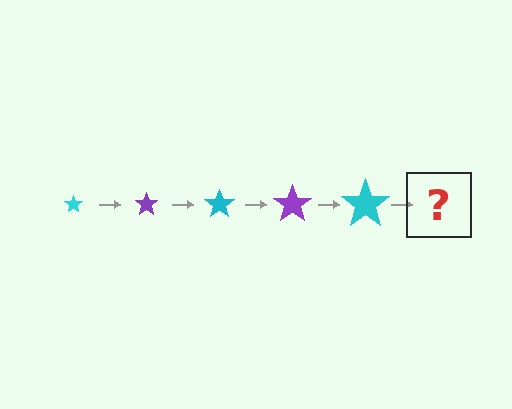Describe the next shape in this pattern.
It should be a purple star, larger than the previous one.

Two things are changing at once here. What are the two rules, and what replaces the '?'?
The two rules are that the star grows larger each step and the color cycles through cyan and purple. The '?' should be a purple star, larger than the previous one.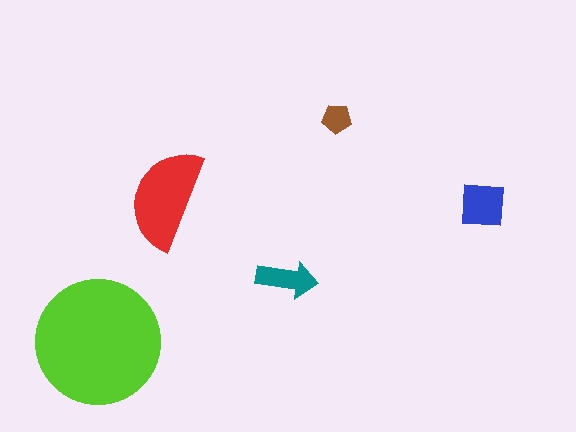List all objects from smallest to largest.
The brown pentagon, the teal arrow, the blue square, the red semicircle, the lime circle.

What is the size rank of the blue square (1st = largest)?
3rd.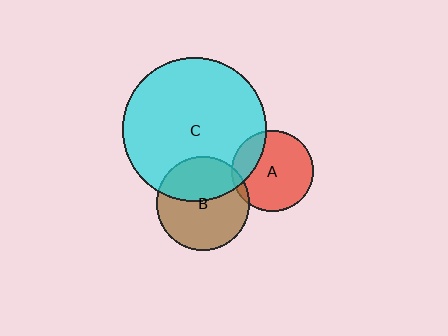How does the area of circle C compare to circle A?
Approximately 3.1 times.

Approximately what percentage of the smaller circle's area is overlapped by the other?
Approximately 5%.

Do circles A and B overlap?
Yes.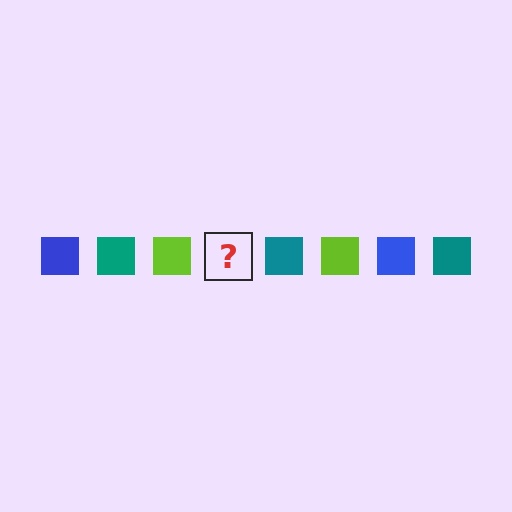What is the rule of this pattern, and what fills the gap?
The rule is that the pattern cycles through blue, teal, lime squares. The gap should be filled with a blue square.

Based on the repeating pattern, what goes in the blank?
The blank should be a blue square.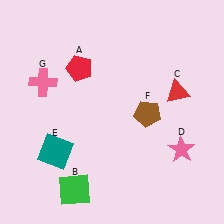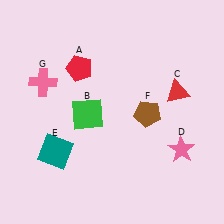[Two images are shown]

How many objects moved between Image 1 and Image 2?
1 object moved between the two images.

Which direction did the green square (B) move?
The green square (B) moved up.